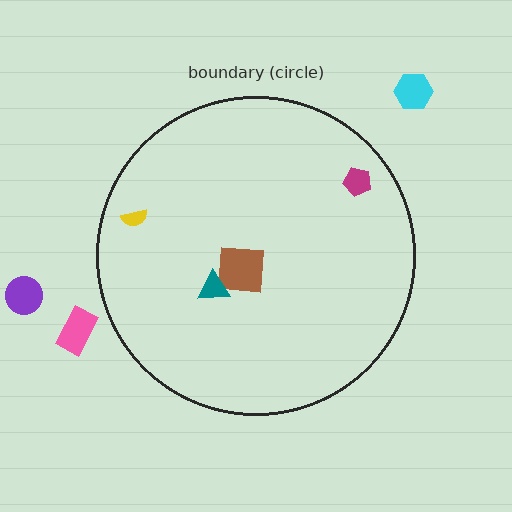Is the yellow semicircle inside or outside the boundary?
Inside.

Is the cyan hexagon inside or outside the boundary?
Outside.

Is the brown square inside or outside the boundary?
Inside.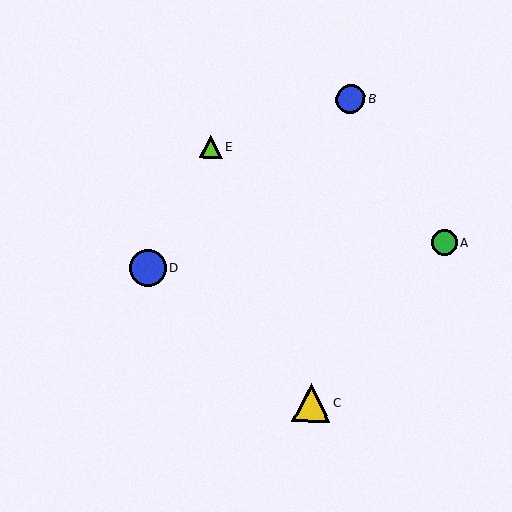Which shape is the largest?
The yellow triangle (labeled C) is the largest.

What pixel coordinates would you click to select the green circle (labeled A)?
Click at (444, 242) to select the green circle A.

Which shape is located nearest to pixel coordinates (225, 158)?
The lime triangle (labeled E) at (211, 147) is nearest to that location.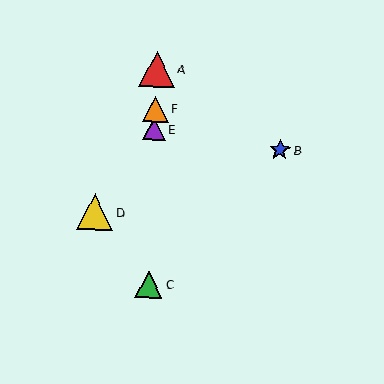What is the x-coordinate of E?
Object E is at x≈154.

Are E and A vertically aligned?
Yes, both are at x≈154.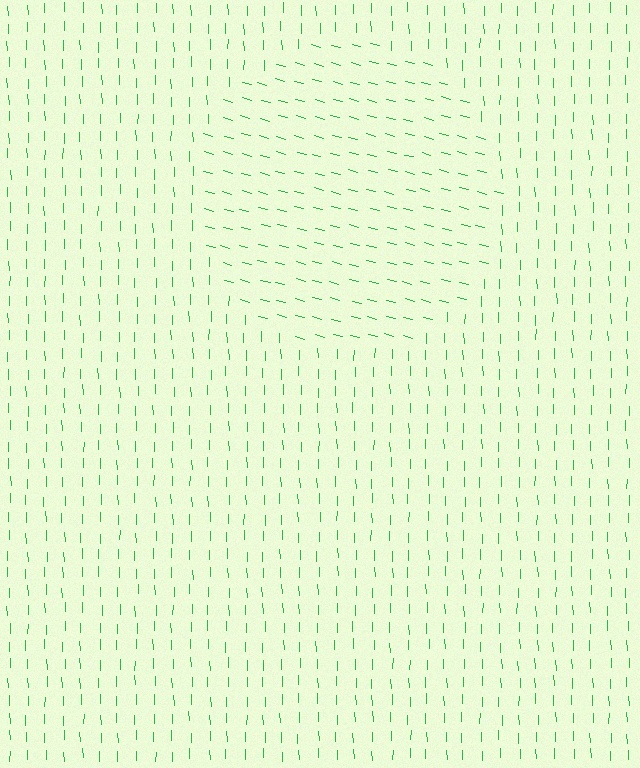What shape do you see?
I see a circle.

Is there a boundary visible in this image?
Yes, there is a texture boundary formed by a change in line orientation.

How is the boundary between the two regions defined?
The boundary is defined purely by a change in line orientation (approximately 74 degrees difference). All lines are the same color and thickness.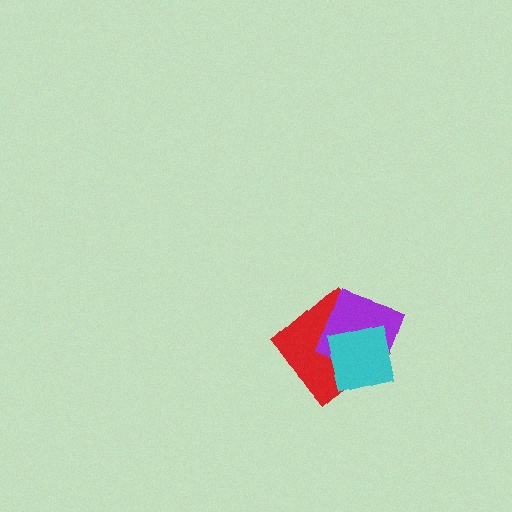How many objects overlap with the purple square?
2 objects overlap with the purple square.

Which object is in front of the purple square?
The cyan square is in front of the purple square.